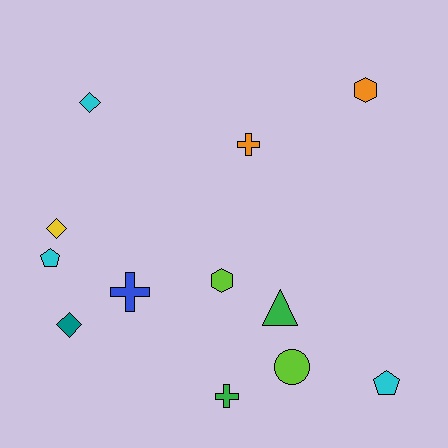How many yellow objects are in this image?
There is 1 yellow object.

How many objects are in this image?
There are 12 objects.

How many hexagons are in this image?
There are 2 hexagons.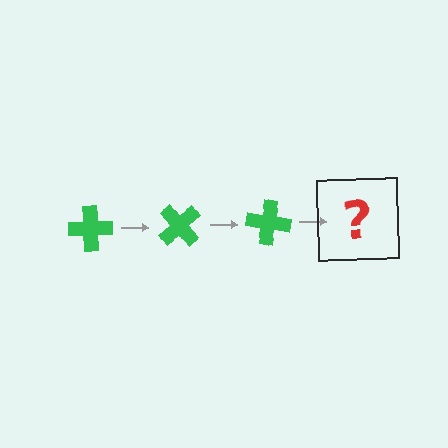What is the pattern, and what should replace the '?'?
The pattern is that the cross rotates 50 degrees each step. The '?' should be a green cross rotated 150 degrees.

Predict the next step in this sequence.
The next step is a green cross rotated 150 degrees.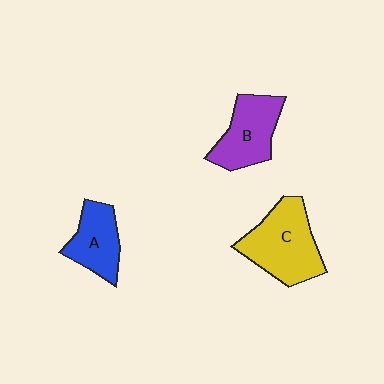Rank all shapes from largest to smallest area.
From largest to smallest: C (yellow), B (purple), A (blue).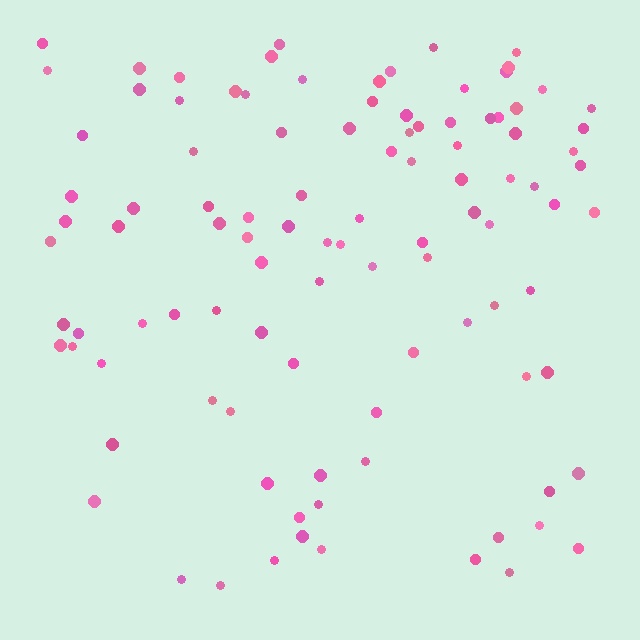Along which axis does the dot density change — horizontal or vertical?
Vertical.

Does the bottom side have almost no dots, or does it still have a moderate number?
Still a moderate number, just noticeably fewer than the top.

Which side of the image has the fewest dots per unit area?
The bottom.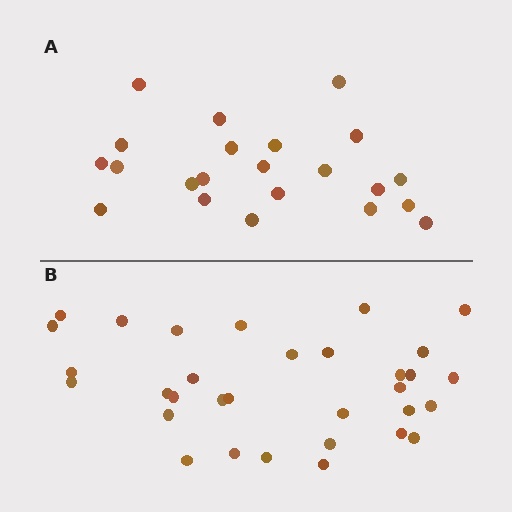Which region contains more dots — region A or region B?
Region B (the bottom region) has more dots.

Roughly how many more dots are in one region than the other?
Region B has roughly 10 or so more dots than region A.